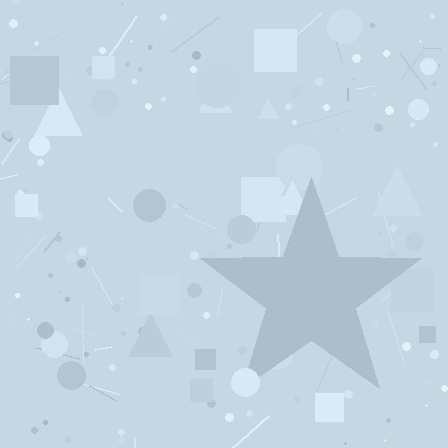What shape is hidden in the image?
A star is hidden in the image.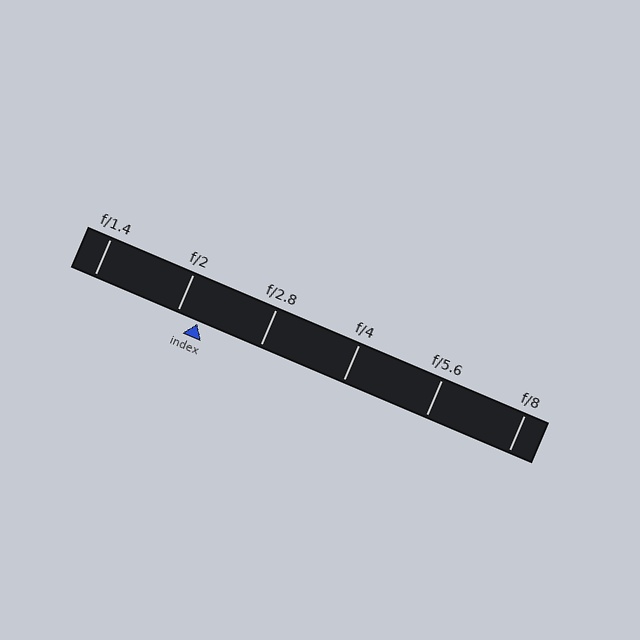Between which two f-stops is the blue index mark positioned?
The index mark is between f/2 and f/2.8.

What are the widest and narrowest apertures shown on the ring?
The widest aperture shown is f/1.4 and the narrowest is f/8.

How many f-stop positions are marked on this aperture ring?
There are 6 f-stop positions marked.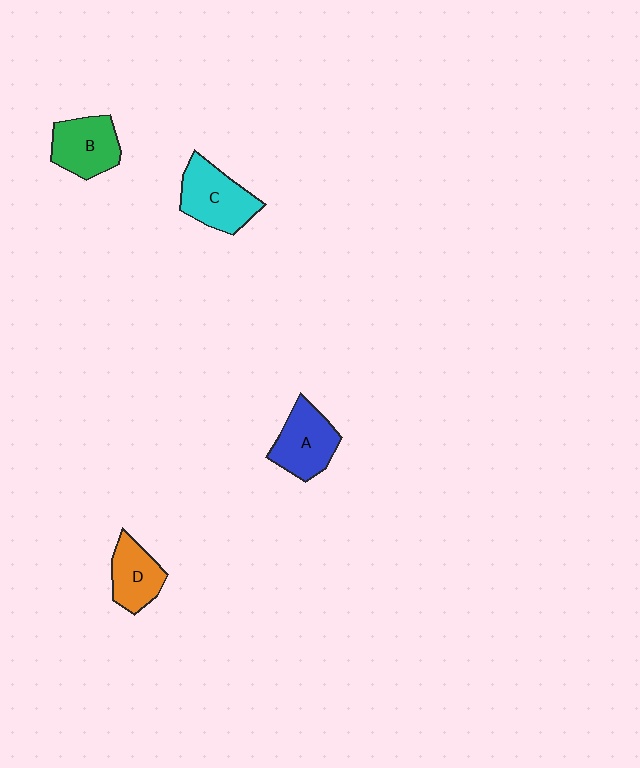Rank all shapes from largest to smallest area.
From largest to smallest: C (cyan), A (blue), B (green), D (orange).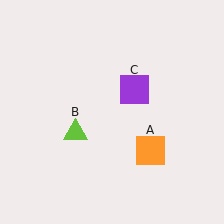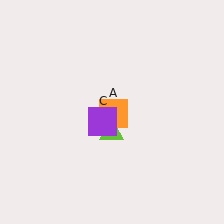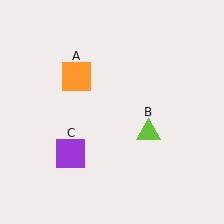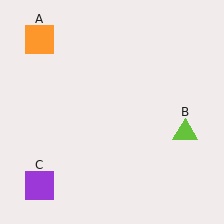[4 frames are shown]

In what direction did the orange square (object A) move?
The orange square (object A) moved up and to the left.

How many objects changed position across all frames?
3 objects changed position: orange square (object A), lime triangle (object B), purple square (object C).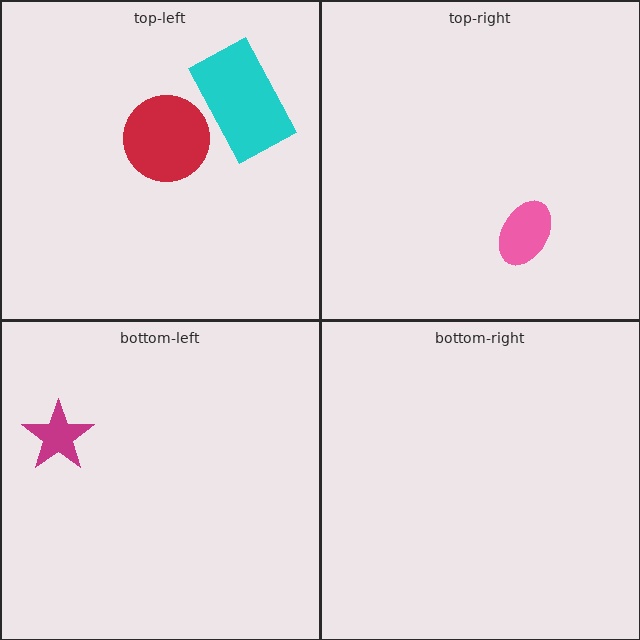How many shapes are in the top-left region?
2.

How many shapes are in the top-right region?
1.